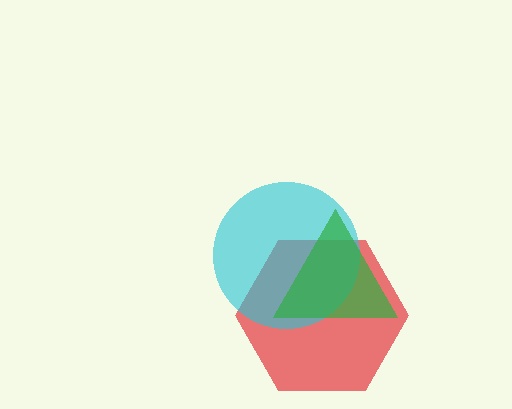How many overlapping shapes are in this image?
There are 3 overlapping shapes in the image.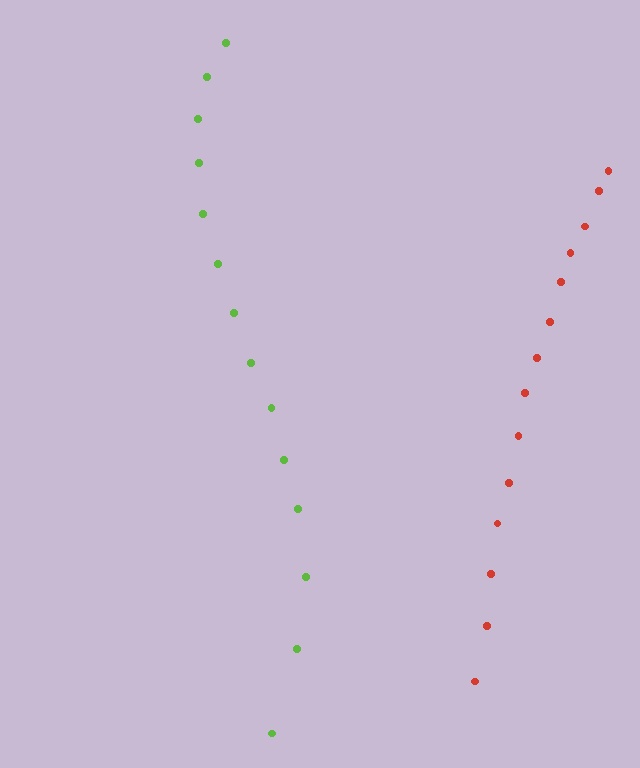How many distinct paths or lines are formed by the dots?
There are 2 distinct paths.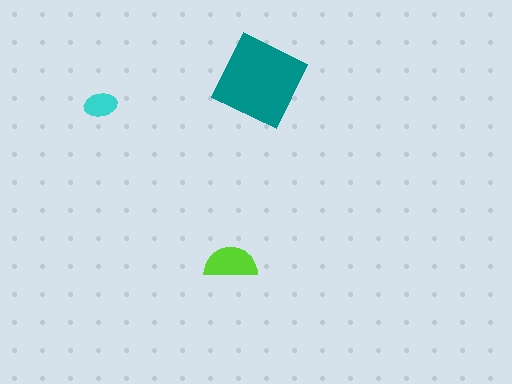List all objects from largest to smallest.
The teal square, the lime semicircle, the cyan ellipse.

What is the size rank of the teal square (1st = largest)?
1st.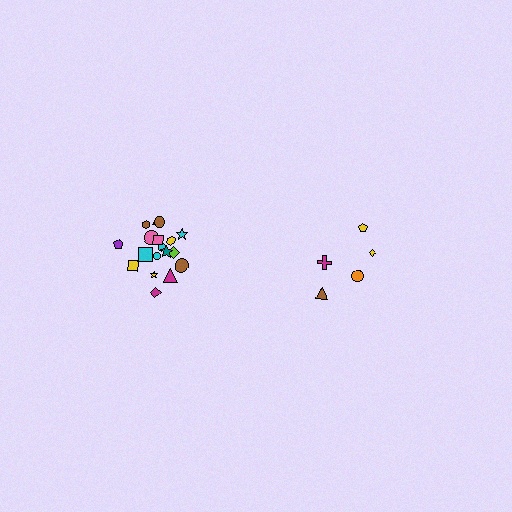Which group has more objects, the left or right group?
The left group.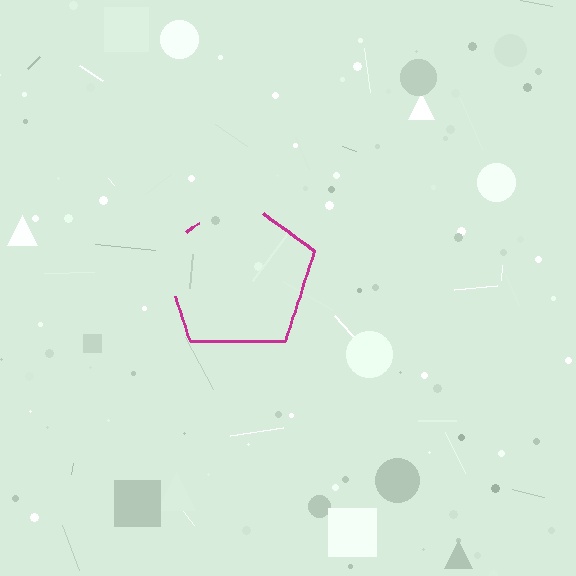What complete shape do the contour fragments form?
The contour fragments form a pentagon.